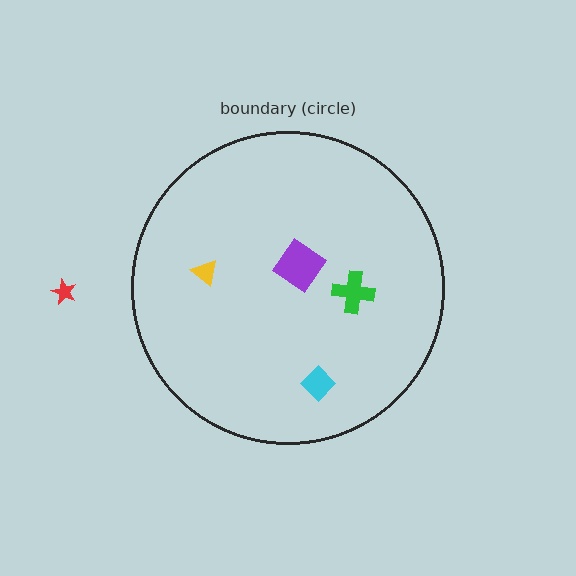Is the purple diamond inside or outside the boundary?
Inside.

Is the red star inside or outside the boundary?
Outside.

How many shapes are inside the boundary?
4 inside, 1 outside.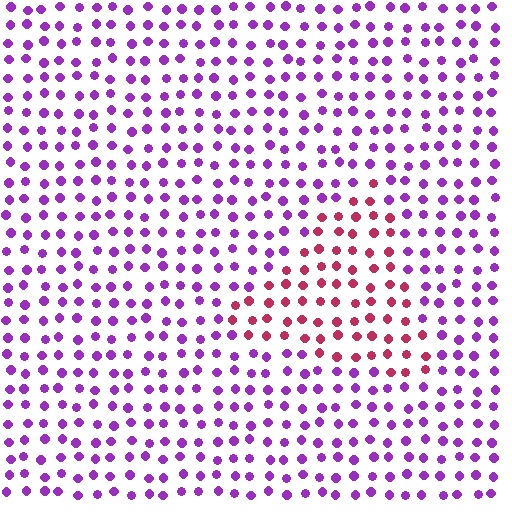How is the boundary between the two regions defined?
The boundary is defined purely by a slight shift in hue (about 55 degrees). Spacing, size, and orientation are identical on both sides.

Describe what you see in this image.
The image is filled with small purple elements in a uniform arrangement. A triangle-shaped region is visible where the elements are tinted to a slightly different hue, forming a subtle color boundary.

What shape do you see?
I see a triangle.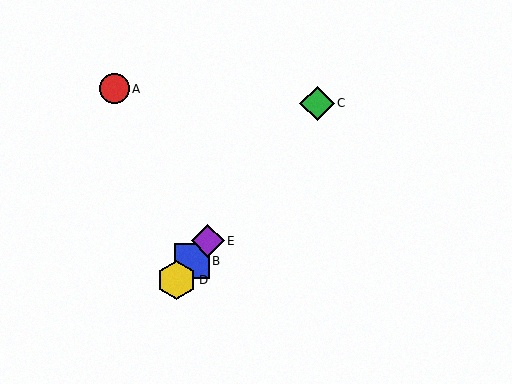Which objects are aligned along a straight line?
Objects B, C, D, E are aligned along a straight line.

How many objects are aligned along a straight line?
4 objects (B, C, D, E) are aligned along a straight line.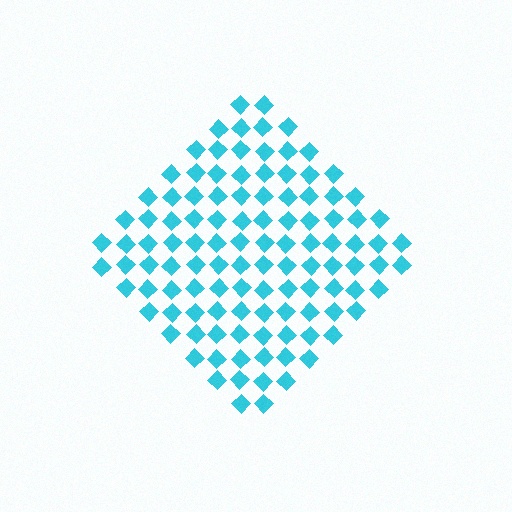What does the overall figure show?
The overall figure shows a diamond.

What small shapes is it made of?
It is made of small diamonds.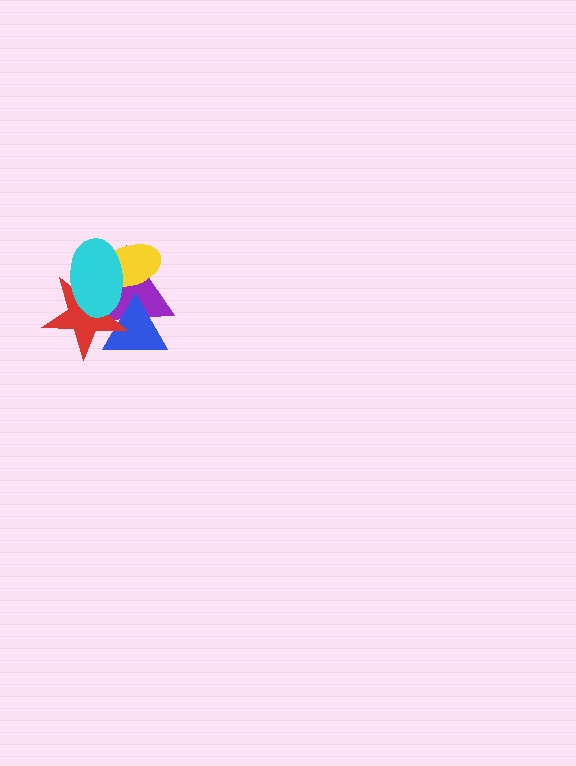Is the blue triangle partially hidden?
Yes, it is partially covered by another shape.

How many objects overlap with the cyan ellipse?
4 objects overlap with the cyan ellipse.